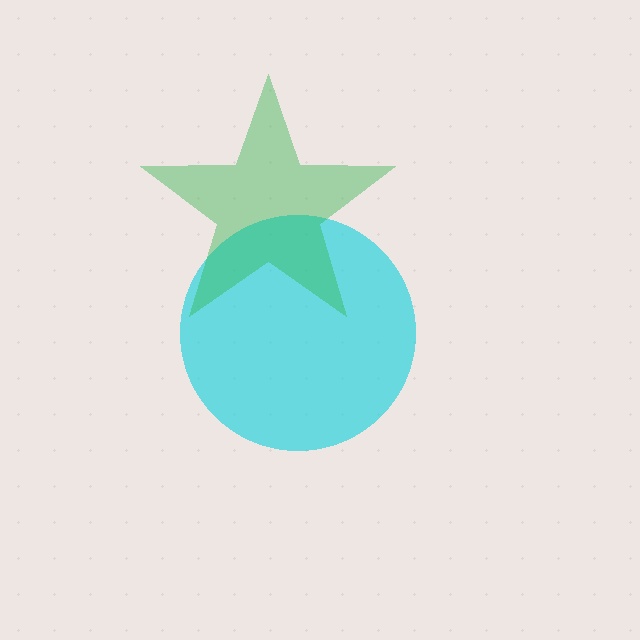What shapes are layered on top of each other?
The layered shapes are: a cyan circle, a green star.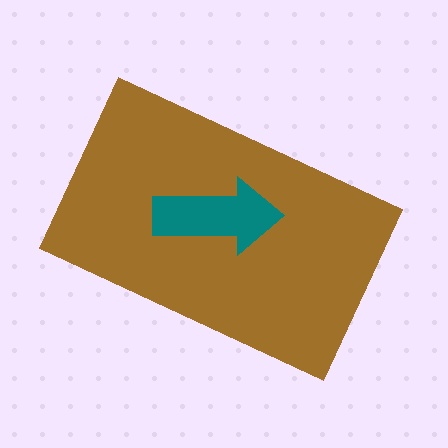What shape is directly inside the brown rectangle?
The teal arrow.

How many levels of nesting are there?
2.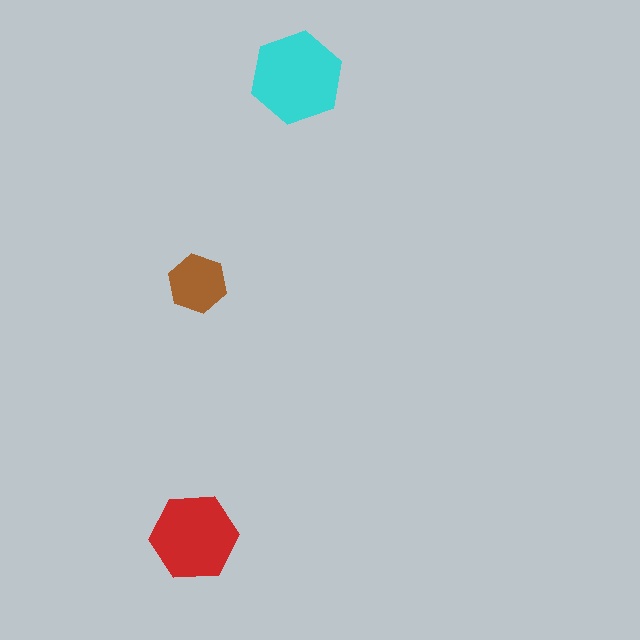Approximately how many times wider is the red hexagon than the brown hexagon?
About 1.5 times wider.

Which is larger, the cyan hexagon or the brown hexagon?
The cyan one.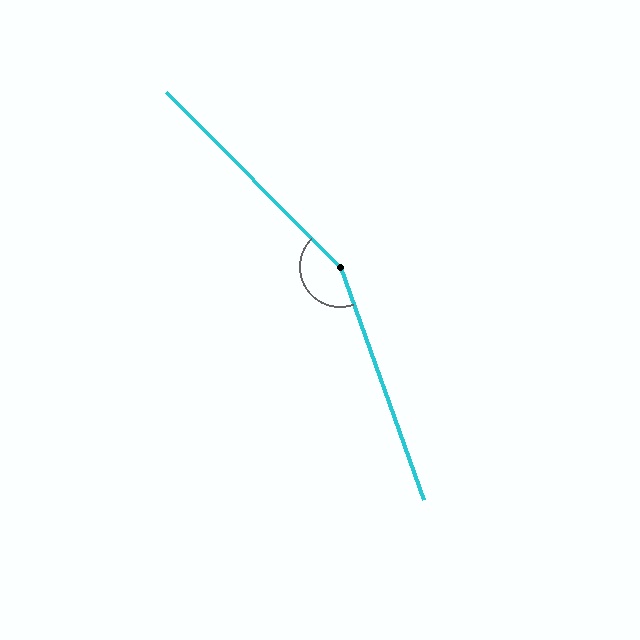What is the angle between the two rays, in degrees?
Approximately 155 degrees.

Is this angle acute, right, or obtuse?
It is obtuse.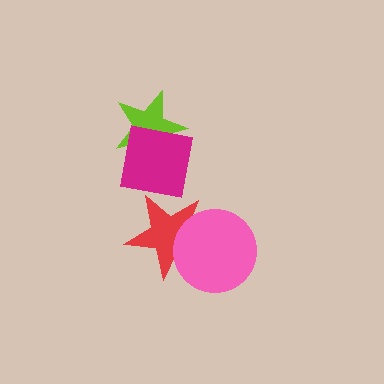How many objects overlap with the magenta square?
2 objects overlap with the magenta square.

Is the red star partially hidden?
Yes, it is partially covered by another shape.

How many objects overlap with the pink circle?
1 object overlaps with the pink circle.